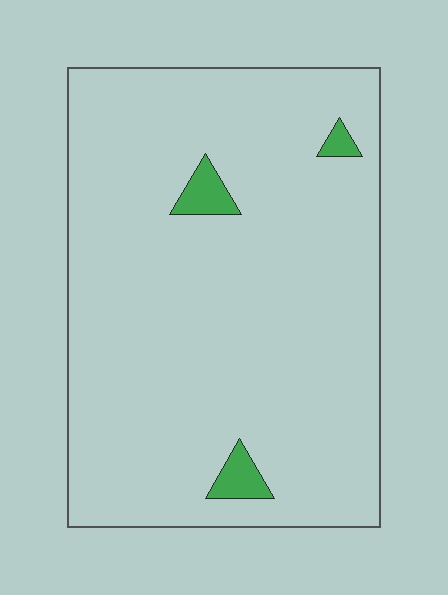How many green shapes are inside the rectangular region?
3.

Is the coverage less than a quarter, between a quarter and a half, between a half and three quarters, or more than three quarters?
Less than a quarter.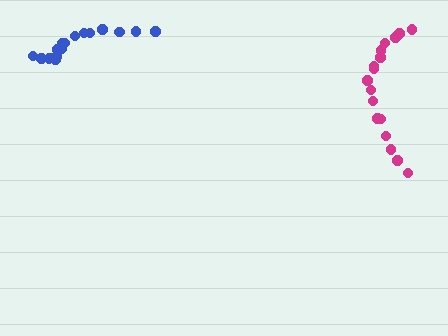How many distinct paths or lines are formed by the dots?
There are 2 distinct paths.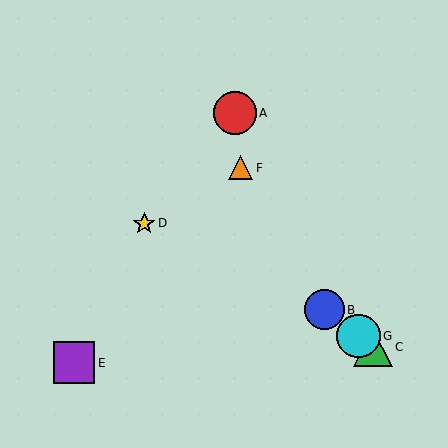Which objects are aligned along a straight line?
Objects B, C, G are aligned along a straight line.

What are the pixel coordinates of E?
Object E is at (74, 363).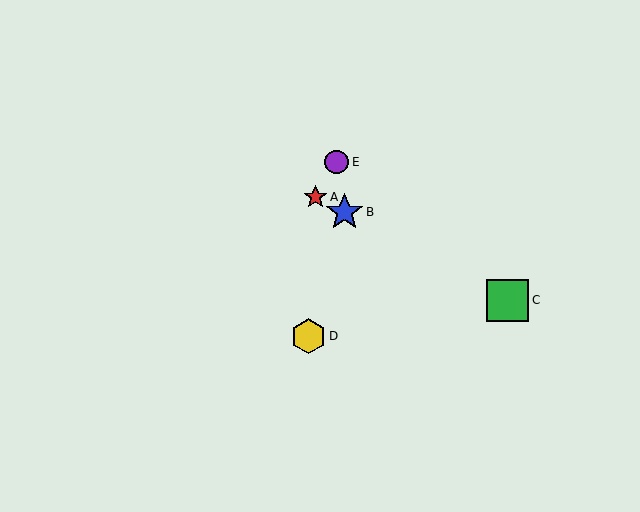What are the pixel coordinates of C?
Object C is at (508, 300).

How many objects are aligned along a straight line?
3 objects (A, B, C) are aligned along a straight line.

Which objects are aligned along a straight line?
Objects A, B, C are aligned along a straight line.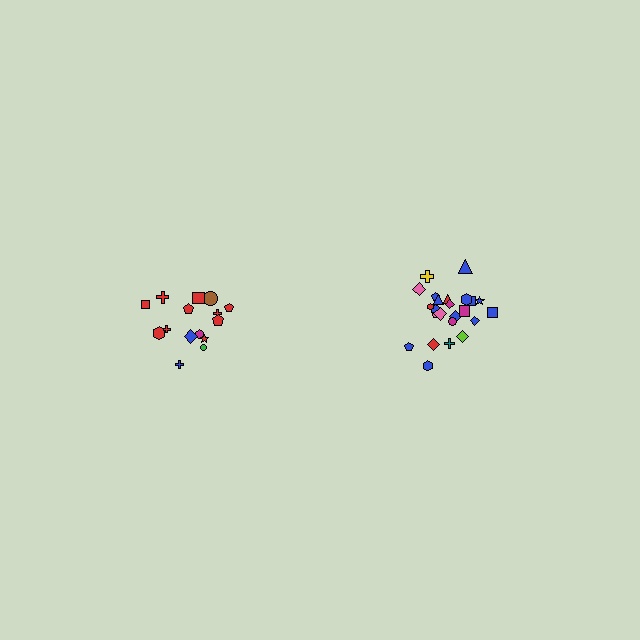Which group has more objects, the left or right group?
The right group.